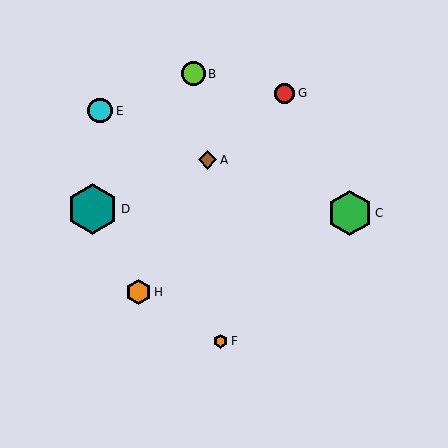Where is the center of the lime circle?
The center of the lime circle is at (193, 74).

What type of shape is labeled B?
Shape B is a lime circle.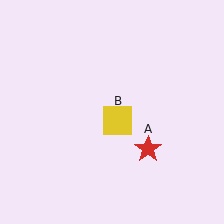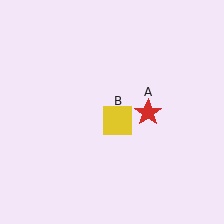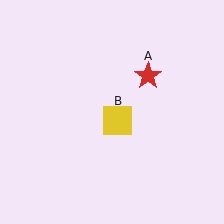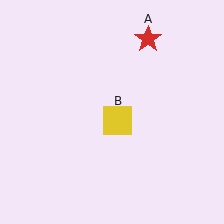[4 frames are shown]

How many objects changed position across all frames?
1 object changed position: red star (object A).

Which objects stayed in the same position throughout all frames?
Yellow square (object B) remained stationary.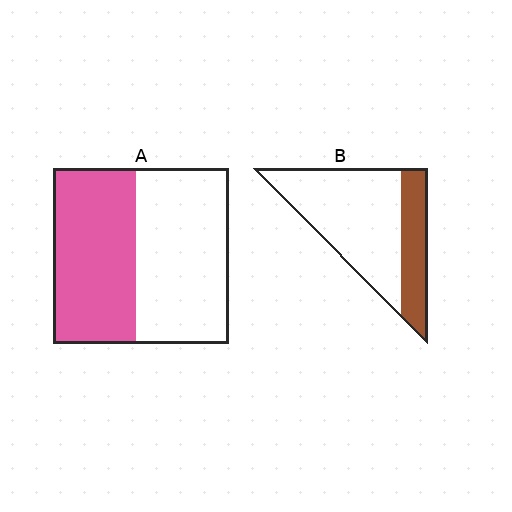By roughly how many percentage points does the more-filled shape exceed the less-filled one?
By roughly 20 percentage points (A over B).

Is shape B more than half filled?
No.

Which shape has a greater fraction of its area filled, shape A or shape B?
Shape A.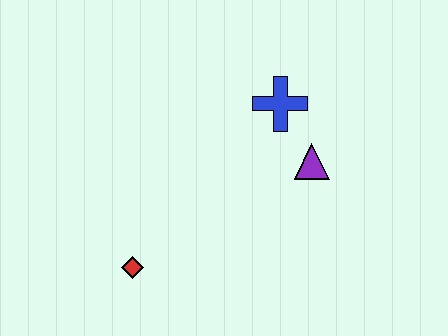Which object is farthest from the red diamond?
The blue cross is farthest from the red diamond.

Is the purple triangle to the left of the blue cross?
No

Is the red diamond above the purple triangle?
No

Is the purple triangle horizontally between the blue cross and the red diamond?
No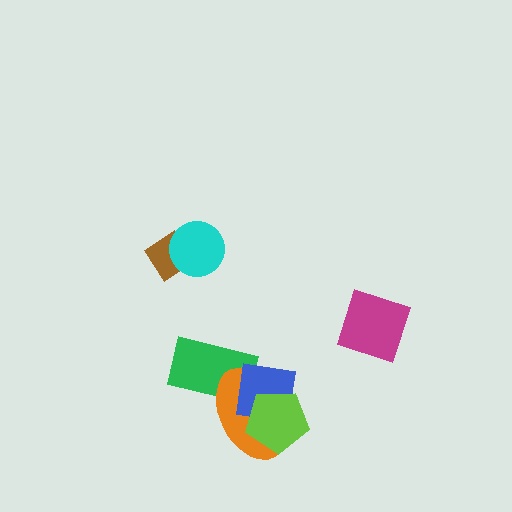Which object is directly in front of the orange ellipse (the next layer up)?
The blue square is directly in front of the orange ellipse.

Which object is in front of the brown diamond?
The cyan circle is in front of the brown diamond.